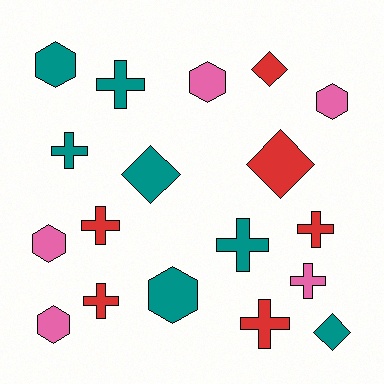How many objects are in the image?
There are 18 objects.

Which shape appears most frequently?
Cross, with 8 objects.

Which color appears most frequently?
Teal, with 7 objects.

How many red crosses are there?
There are 4 red crosses.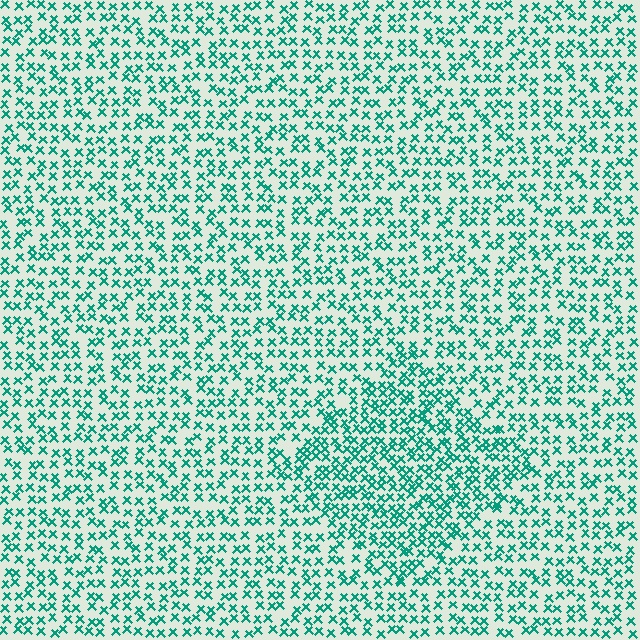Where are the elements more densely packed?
The elements are more densely packed inside the diamond boundary.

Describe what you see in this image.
The image contains small teal elements arranged at two different densities. A diamond-shaped region is visible where the elements are more densely packed than the surrounding area.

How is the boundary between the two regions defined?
The boundary is defined by a change in element density (approximately 1.6x ratio). All elements are the same color, size, and shape.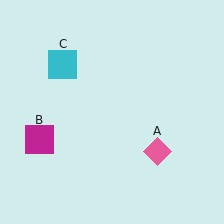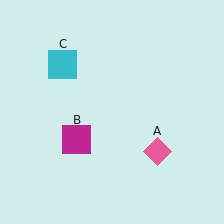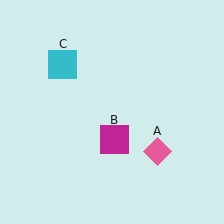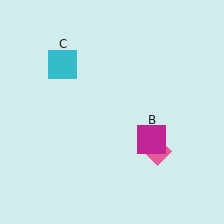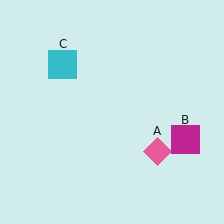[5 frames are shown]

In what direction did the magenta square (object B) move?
The magenta square (object B) moved right.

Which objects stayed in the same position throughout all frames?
Pink diamond (object A) and cyan square (object C) remained stationary.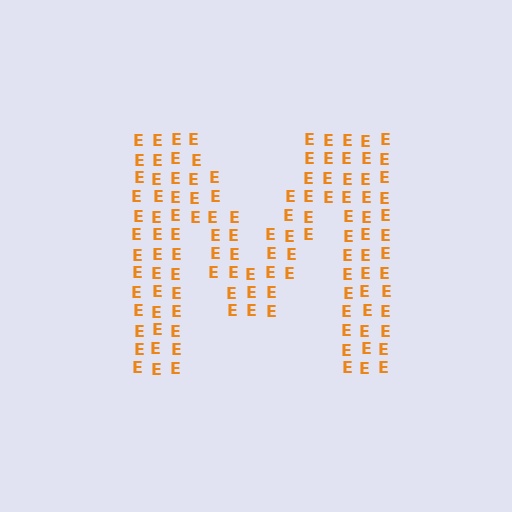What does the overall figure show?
The overall figure shows the letter M.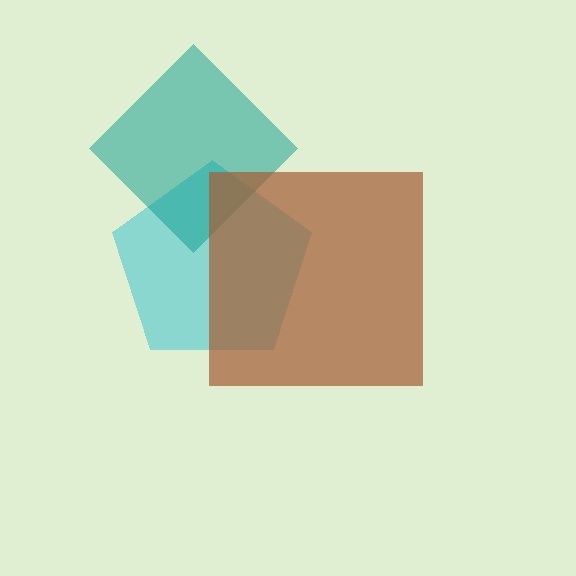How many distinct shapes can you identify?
There are 3 distinct shapes: a cyan pentagon, a teal diamond, a brown square.